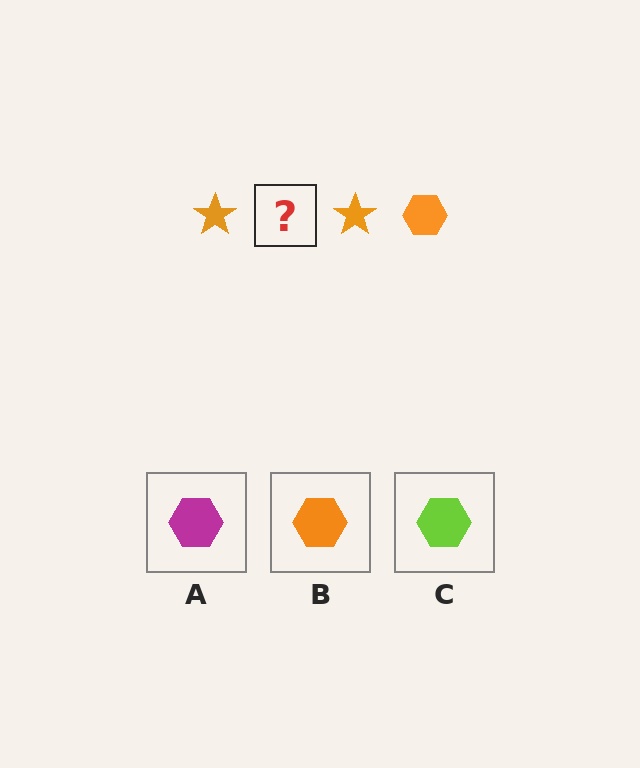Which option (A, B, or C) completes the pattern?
B.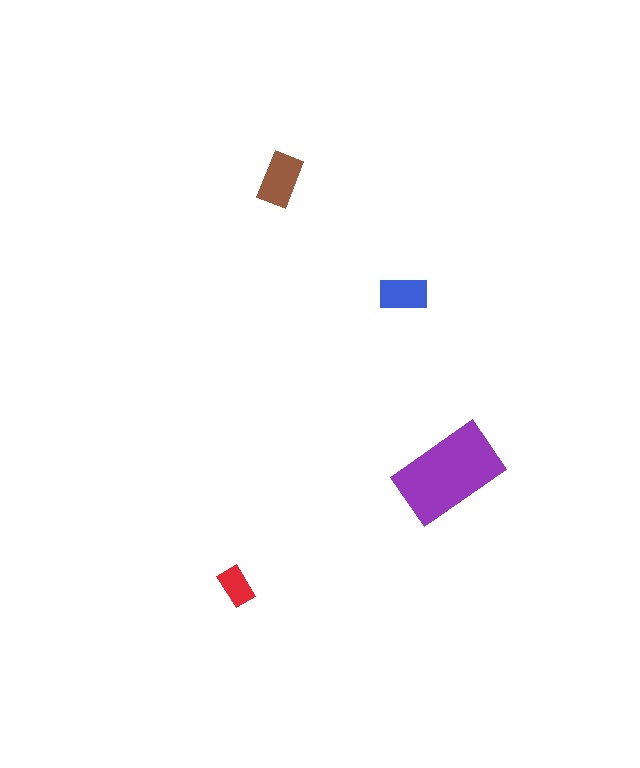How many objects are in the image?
There are 4 objects in the image.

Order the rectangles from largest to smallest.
the purple one, the brown one, the blue one, the red one.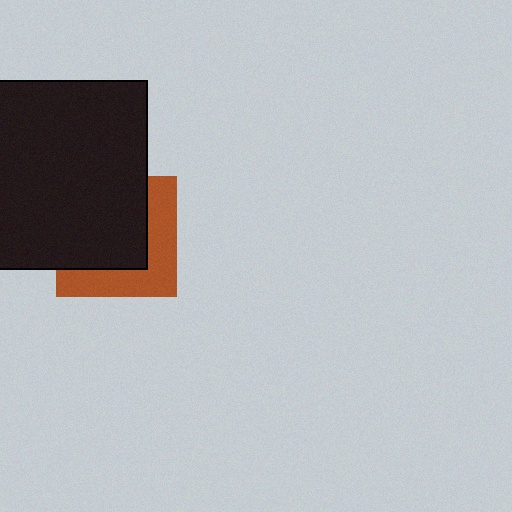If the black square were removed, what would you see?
You would see the complete brown square.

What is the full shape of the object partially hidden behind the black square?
The partially hidden object is a brown square.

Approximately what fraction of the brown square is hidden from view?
Roughly 58% of the brown square is hidden behind the black square.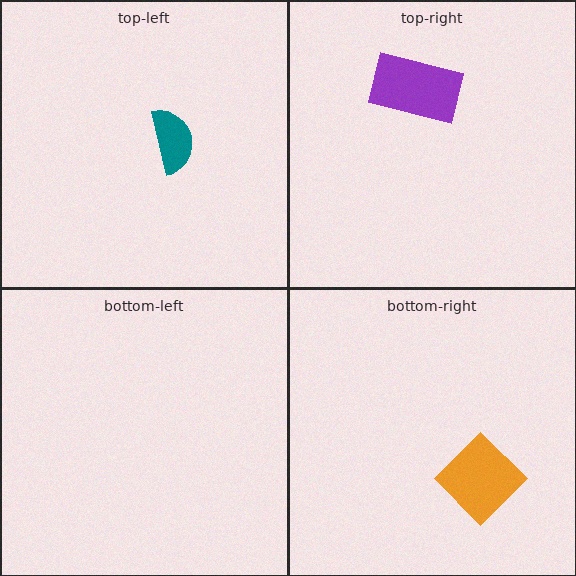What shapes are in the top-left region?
The teal semicircle.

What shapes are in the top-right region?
The purple rectangle.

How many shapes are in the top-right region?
1.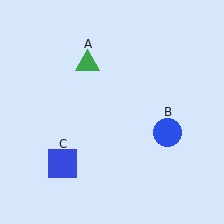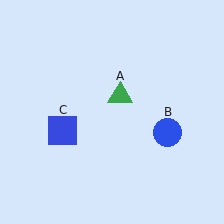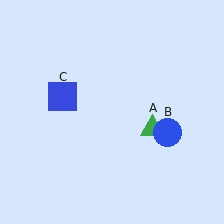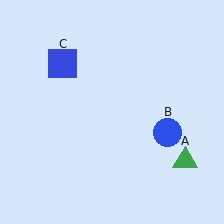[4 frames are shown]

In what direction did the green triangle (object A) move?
The green triangle (object A) moved down and to the right.